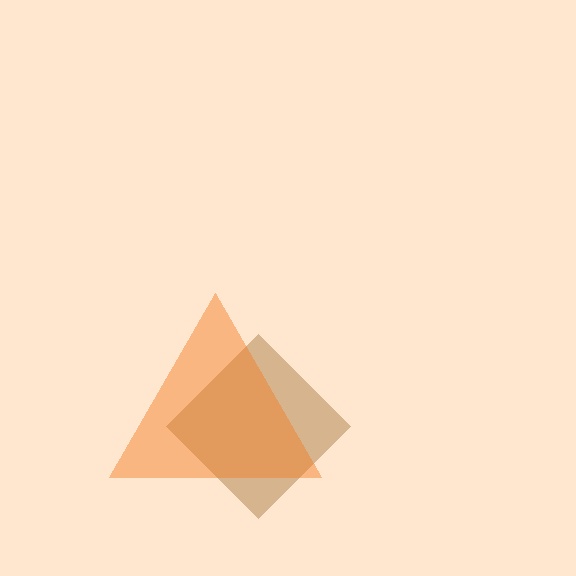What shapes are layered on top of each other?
The layered shapes are: a brown diamond, an orange triangle.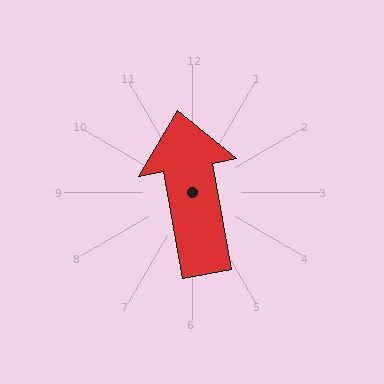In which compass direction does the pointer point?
North.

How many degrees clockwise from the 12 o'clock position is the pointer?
Approximately 350 degrees.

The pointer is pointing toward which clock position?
Roughly 12 o'clock.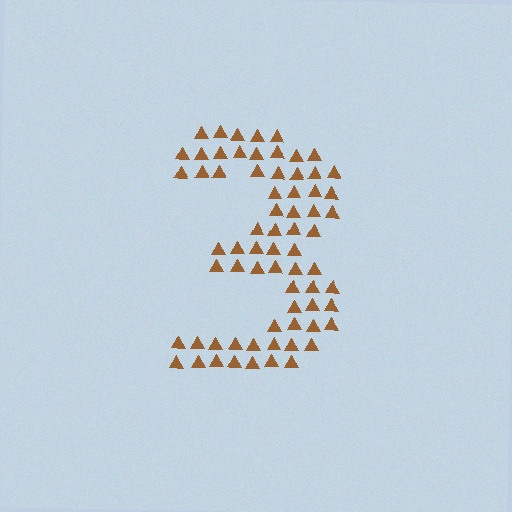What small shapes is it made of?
It is made of small triangles.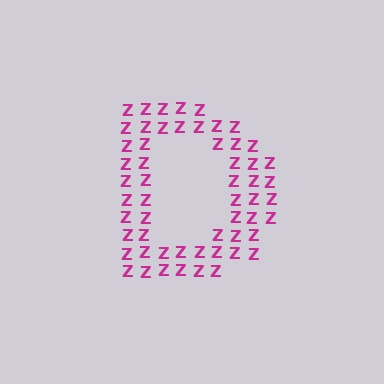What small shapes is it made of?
It is made of small letter Z's.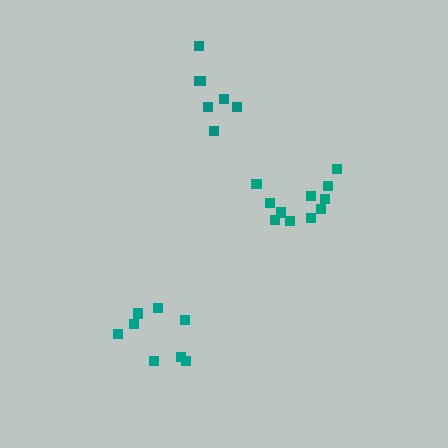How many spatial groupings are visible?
There are 3 spatial groupings.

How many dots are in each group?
Group 1: 7 dots, Group 2: 11 dots, Group 3: 8 dots (26 total).